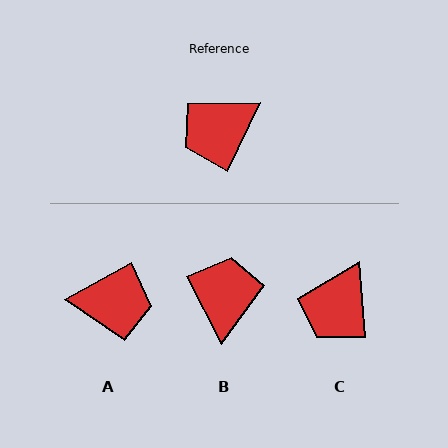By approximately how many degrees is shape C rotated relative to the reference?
Approximately 30 degrees counter-clockwise.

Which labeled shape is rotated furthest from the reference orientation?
A, about 145 degrees away.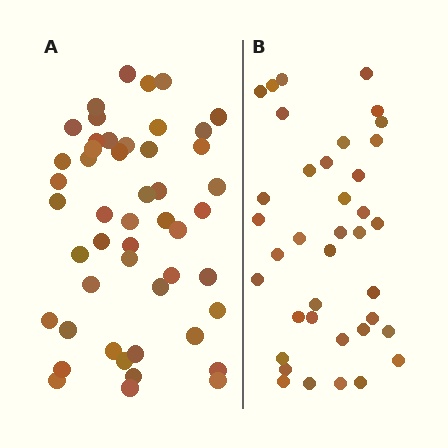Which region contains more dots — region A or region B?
Region A (the left region) has more dots.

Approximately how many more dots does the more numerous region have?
Region A has roughly 12 or so more dots than region B.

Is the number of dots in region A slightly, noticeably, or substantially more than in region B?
Region A has noticeably more, but not dramatically so. The ratio is roughly 1.3 to 1.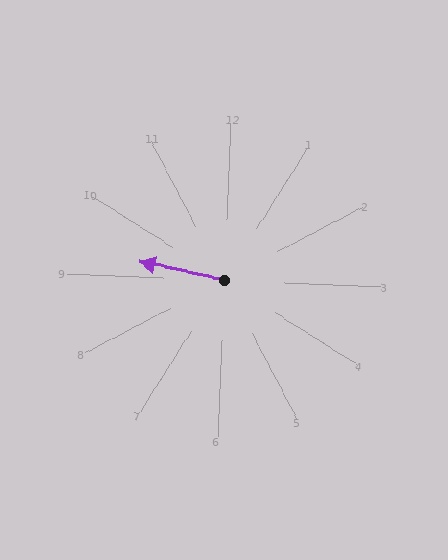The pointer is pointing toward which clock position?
Roughly 9 o'clock.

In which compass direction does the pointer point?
West.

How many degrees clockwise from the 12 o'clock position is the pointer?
Approximately 280 degrees.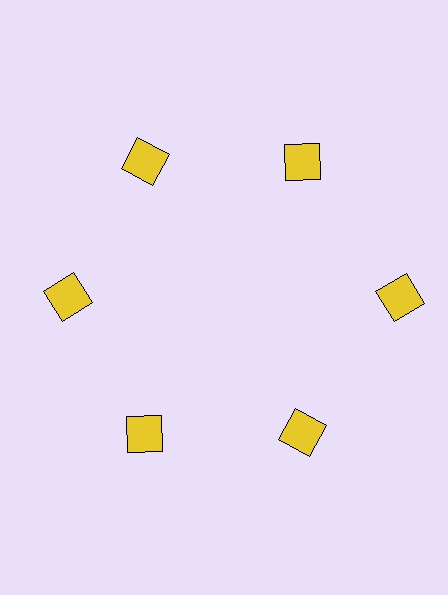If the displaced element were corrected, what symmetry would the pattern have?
It would have 6-fold rotational symmetry — the pattern would map onto itself every 60 degrees.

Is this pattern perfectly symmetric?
No. The 6 yellow squares are arranged in a ring, but one element near the 3 o'clock position is pushed outward from the center, breaking the 6-fold rotational symmetry.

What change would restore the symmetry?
The symmetry would be restored by moving it inward, back onto the ring so that all 6 squares sit at equal angles and equal distance from the center.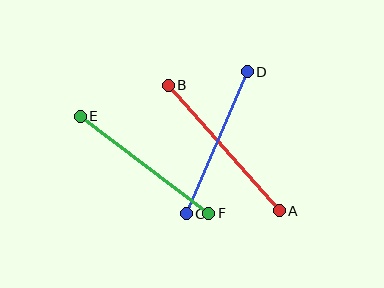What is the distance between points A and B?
The distance is approximately 168 pixels.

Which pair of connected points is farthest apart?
Points A and B are farthest apart.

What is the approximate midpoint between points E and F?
The midpoint is at approximately (144, 165) pixels.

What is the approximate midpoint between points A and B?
The midpoint is at approximately (224, 148) pixels.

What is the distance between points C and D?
The distance is approximately 155 pixels.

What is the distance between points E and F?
The distance is approximately 161 pixels.